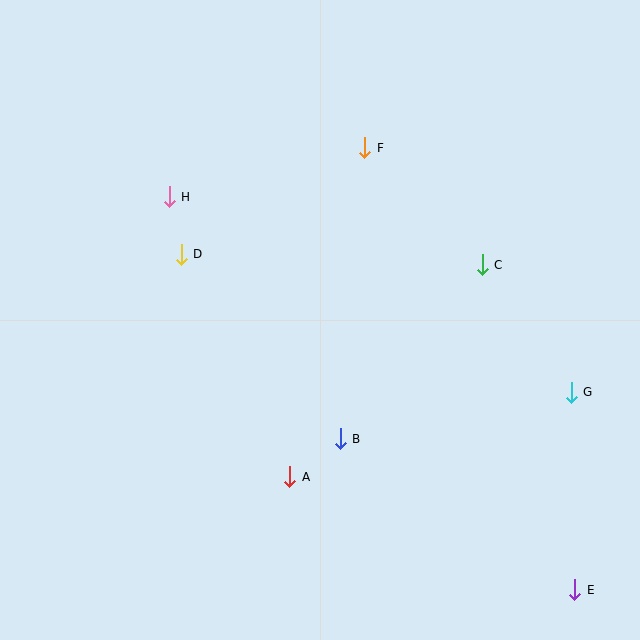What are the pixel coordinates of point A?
Point A is at (290, 477).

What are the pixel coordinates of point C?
Point C is at (482, 265).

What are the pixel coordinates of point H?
Point H is at (169, 197).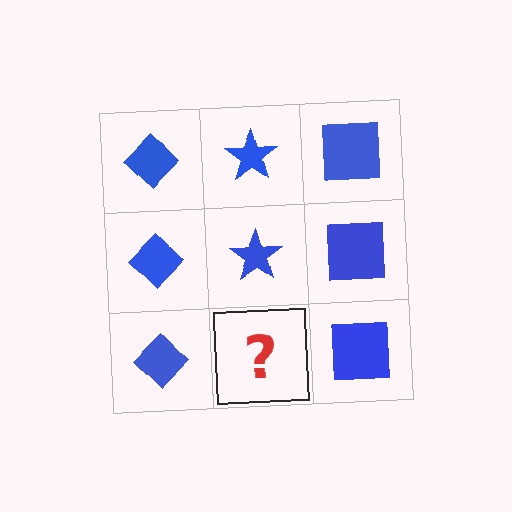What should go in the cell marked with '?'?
The missing cell should contain a blue star.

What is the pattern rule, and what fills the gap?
The rule is that each column has a consistent shape. The gap should be filled with a blue star.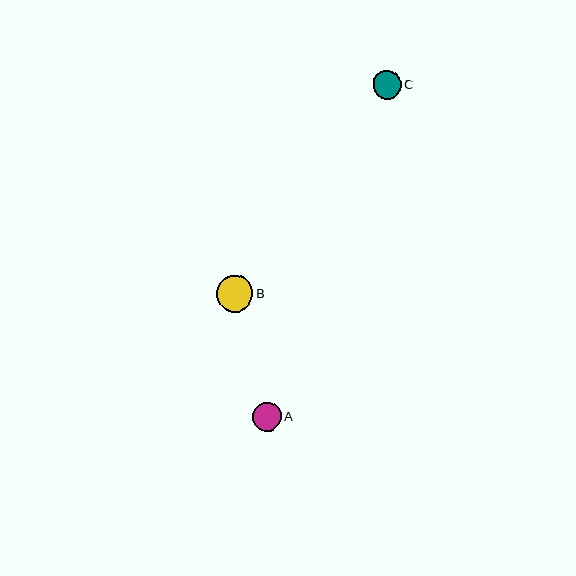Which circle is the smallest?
Circle C is the smallest with a size of approximately 28 pixels.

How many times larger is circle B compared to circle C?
Circle B is approximately 1.3 times the size of circle C.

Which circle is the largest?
Circle B is the largest with a size of approximately 36 pixels.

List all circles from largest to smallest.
From largest to smallest: B, A, C.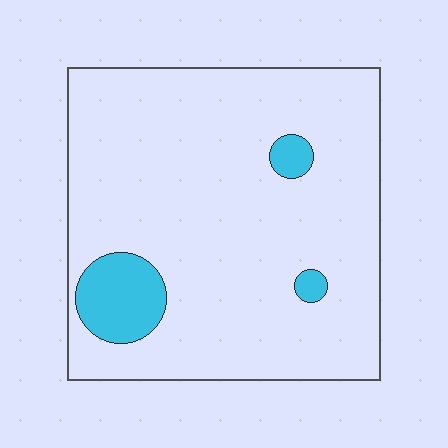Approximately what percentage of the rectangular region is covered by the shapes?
Approximately 10%.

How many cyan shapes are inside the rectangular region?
3.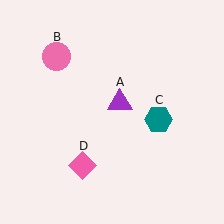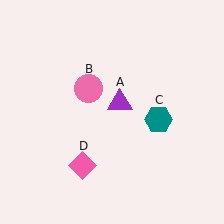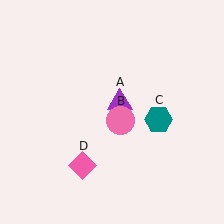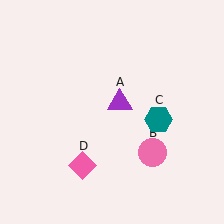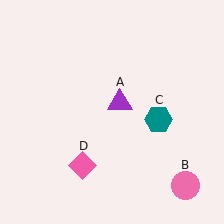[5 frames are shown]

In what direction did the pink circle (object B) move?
The pink circle (object B) moved down and to the right.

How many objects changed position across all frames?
1 object changed position: pink circle (object B).